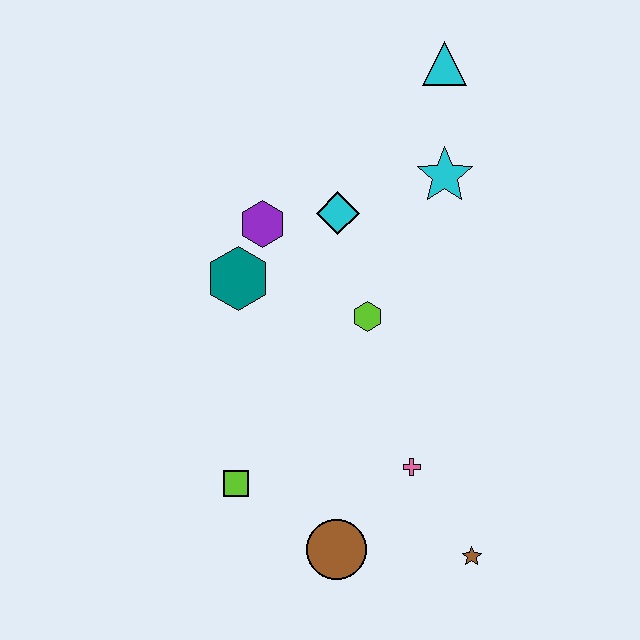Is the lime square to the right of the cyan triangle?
No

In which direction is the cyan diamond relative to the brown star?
The cyan diamond is above the brown star.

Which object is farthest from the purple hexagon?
The brown star is farthest from the purple hexagon.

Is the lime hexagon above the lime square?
Yes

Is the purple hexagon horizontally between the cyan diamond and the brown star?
No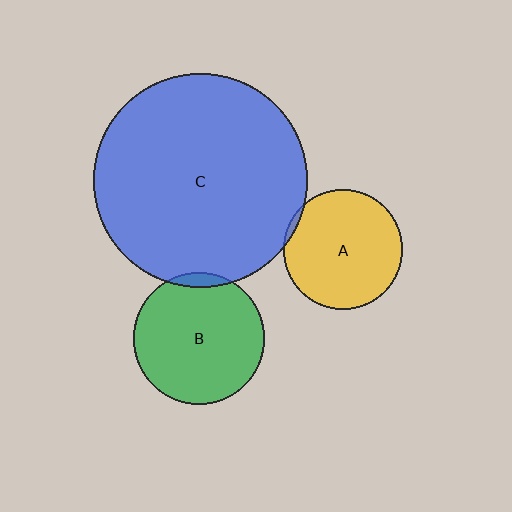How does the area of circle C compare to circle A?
Approximately 3.2 times.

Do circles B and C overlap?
Yes.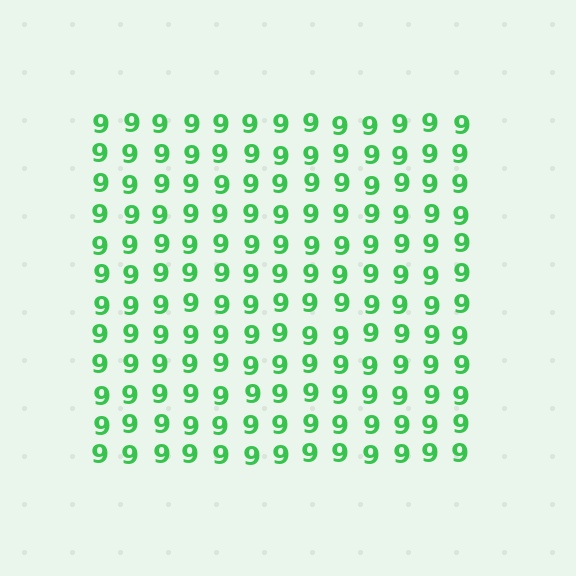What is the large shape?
The large shape is a square.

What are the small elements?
The small elements are digit 9's.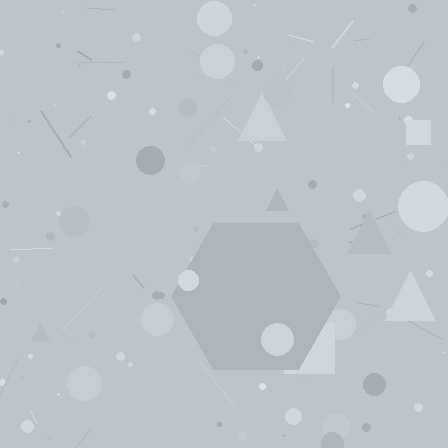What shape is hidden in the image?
A hexagon is hidden in the image.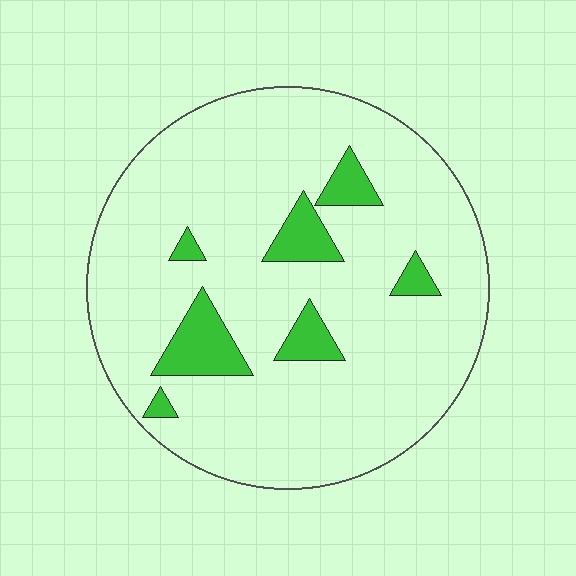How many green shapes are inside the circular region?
7.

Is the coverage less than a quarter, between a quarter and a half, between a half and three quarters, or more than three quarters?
Less than a quarter.